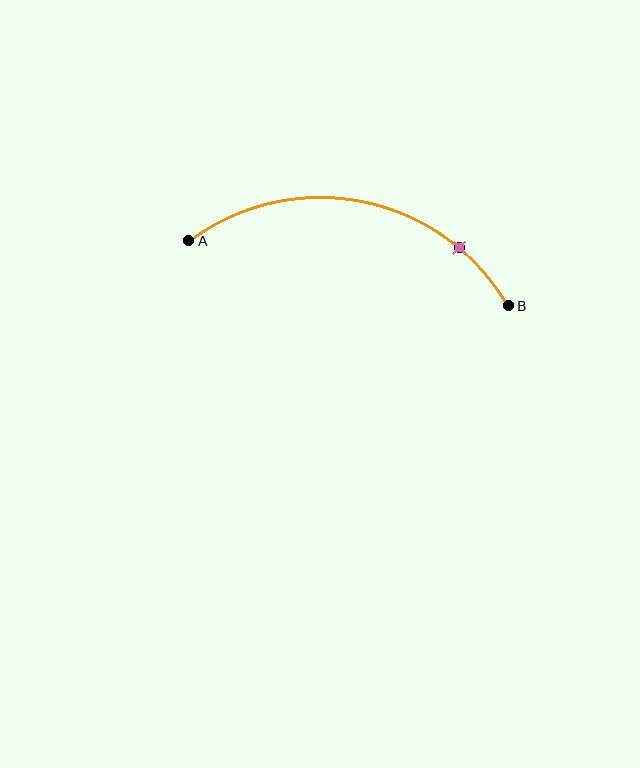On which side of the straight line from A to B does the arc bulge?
The arc bulges above the straight line connecting A and B.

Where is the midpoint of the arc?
The arc midpoint is the point on the curve farthest from the straight line joining A and B. It sits above that line.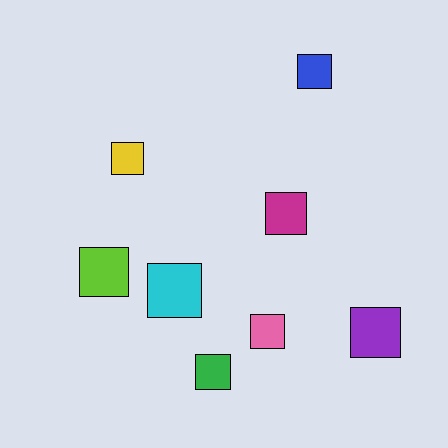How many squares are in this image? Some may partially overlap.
There are 8 squares.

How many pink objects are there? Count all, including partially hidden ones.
There is 1 pink object.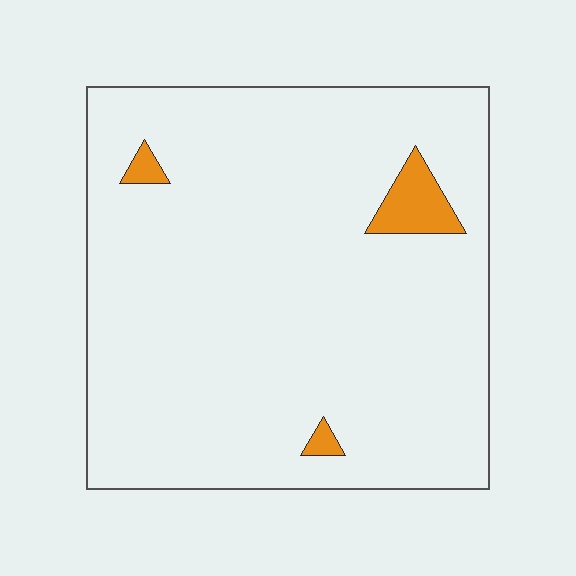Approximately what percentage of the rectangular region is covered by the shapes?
Approximately 5%.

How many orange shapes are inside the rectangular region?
3.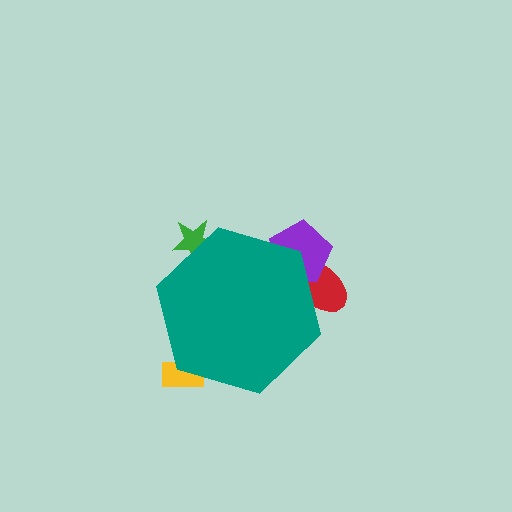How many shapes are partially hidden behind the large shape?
4 shapes are partially hidden.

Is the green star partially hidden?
Yes, the green star is partially hidden behind the teal hexagon.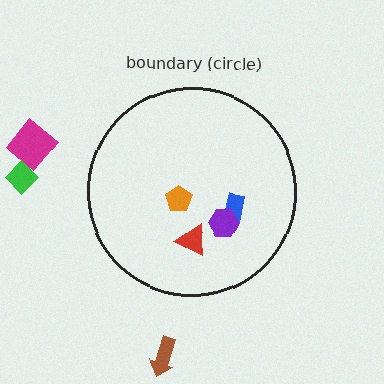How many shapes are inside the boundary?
4 inside, 3 outside.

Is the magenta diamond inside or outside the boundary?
Outside.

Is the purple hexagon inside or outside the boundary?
Inside.